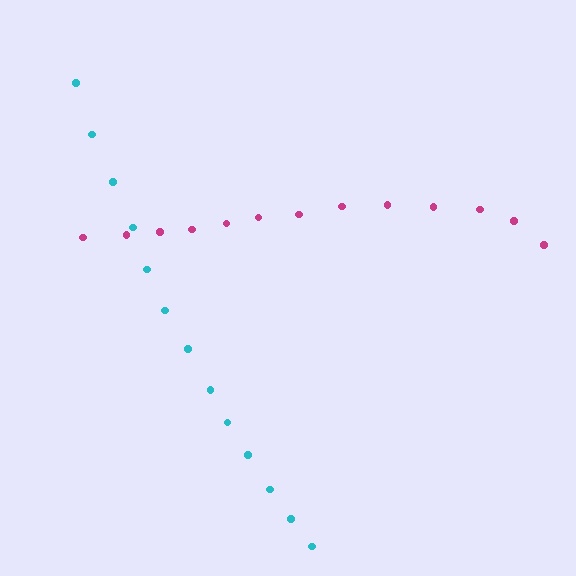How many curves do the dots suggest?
There are 2 distinct paths.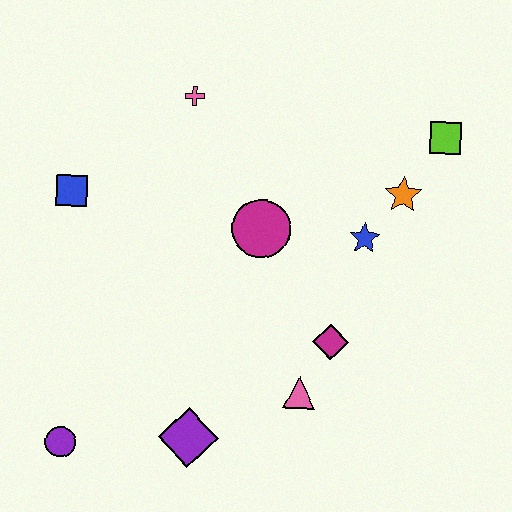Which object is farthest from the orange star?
The purple circle is farthest from the orange star.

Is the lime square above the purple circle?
Yes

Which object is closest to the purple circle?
The purple diamond is closest to the purple circle.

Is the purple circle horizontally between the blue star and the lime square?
No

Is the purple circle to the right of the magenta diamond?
No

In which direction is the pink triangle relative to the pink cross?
The pink triangle is below the pink cross.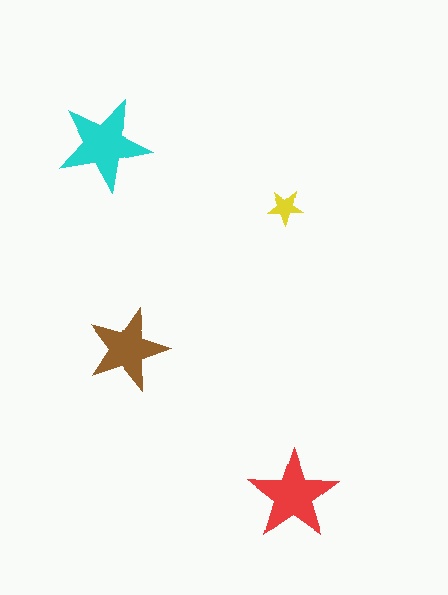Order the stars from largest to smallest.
the cyan one, the red one, the brown one, the yellow one.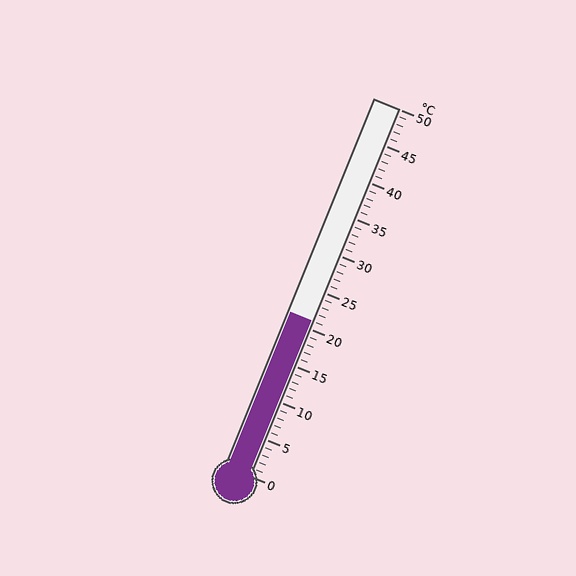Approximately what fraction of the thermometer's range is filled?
The thermometer is filled to approximately 40% of its range.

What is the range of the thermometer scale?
The thermometer scale ranges from 0°C to 50°C.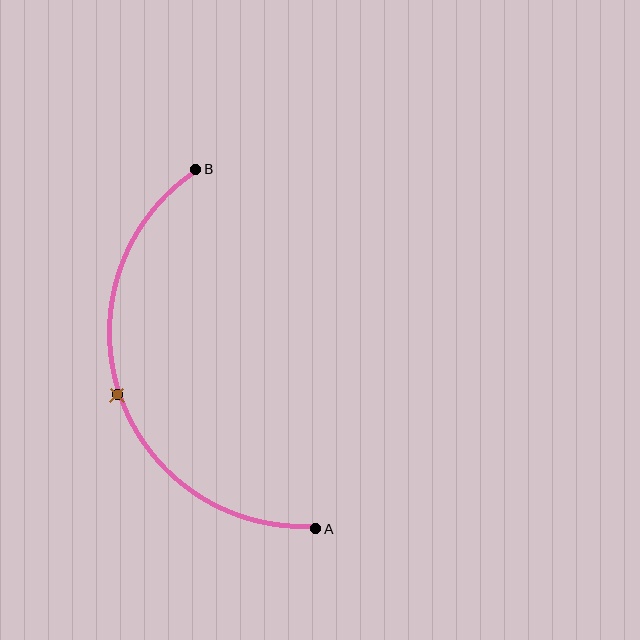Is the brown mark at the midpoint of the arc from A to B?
Yes. The brown mark lies on the arc at equal arc-length from both A and B — it is the arc midpoint.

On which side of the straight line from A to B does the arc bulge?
The arc bulges to the left of the straight line connecting A and B.